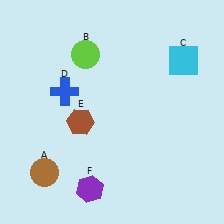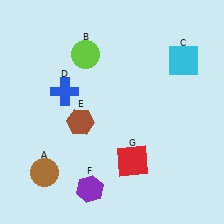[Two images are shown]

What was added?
A red square (G) was added in Image 2.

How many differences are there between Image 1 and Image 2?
There is 1 difference between the two images.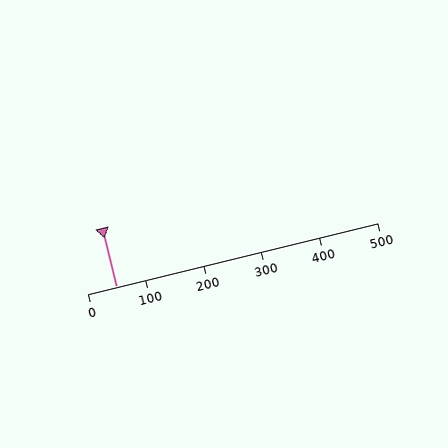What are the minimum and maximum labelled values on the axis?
The axis runs from 0 to 500.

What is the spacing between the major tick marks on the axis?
The major ticks are spaced 100 apart.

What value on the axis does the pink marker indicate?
The marker indicates approximately 50.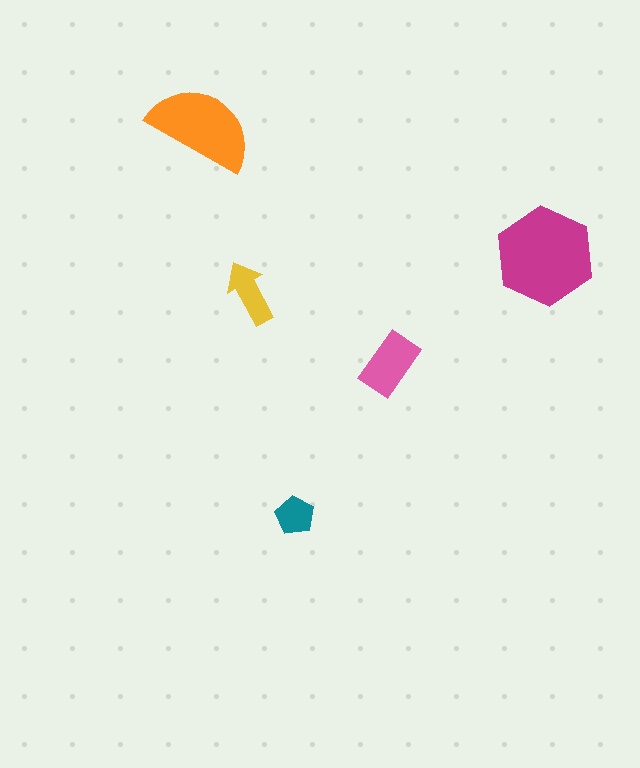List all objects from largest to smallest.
The magenta hexagon, the orange semicircle, the pink rectangle, the yellow arrow, the teal pentagon.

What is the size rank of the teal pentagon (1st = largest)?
5th.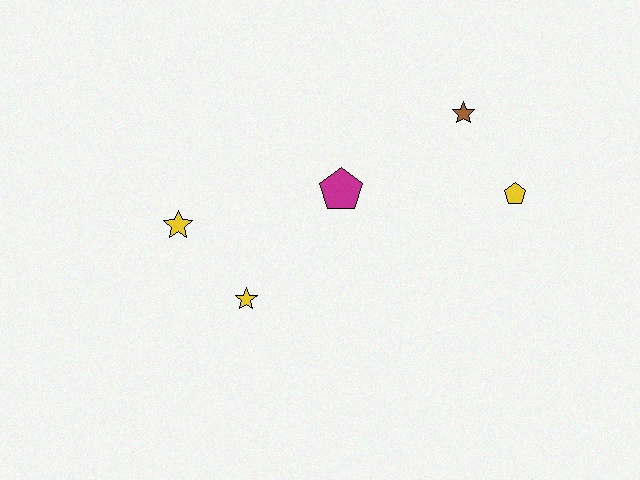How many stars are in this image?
There are 3 stars.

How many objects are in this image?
There are 5 objects.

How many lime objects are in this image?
There are no lime objects.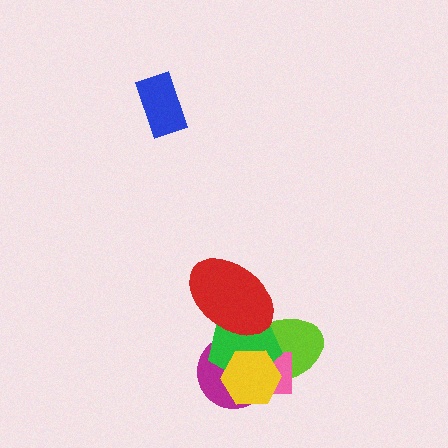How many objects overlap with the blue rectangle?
0 objects overlap with the blue rectangle.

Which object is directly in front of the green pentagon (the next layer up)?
The red ellipse is directly in front of the green pentagon.